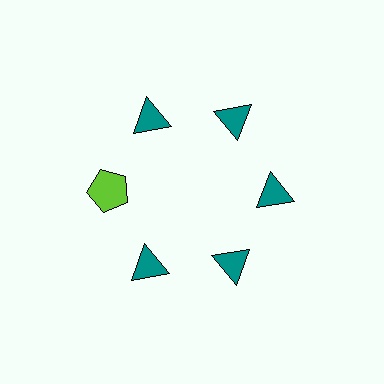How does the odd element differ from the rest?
It differs in both color (lime instead of teal) and shape (pentagon instead of triangle).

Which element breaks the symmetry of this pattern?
The lime pentagon at roughly the 9 o'clock position breaks the symmetry. All other shapes are teal triangles.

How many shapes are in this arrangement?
There are 6 shapes arranged in a ring pattern.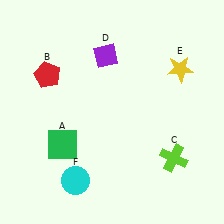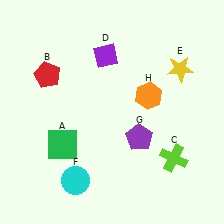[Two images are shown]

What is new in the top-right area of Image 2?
An orange hexagon (H) was added in the top-right area of Image 2.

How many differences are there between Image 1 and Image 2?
There are 2 differences between the two images.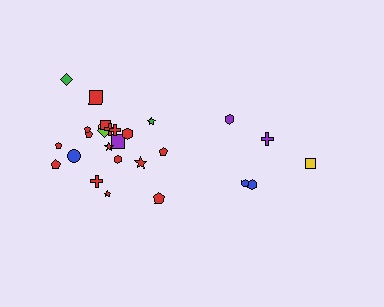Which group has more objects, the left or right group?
The left group.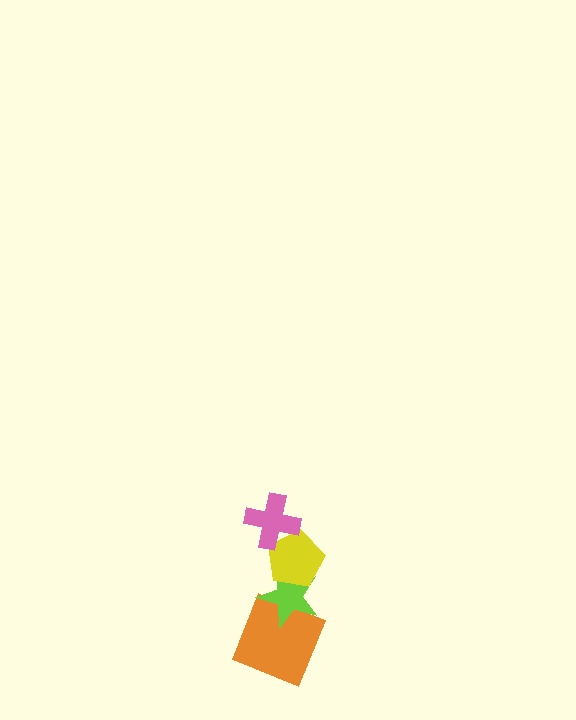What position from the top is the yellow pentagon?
The yellow pentagon is 2nd from the top.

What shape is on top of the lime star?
The yellow pentagon is on top of the lime star.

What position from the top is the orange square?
The orange square is 4th from the top.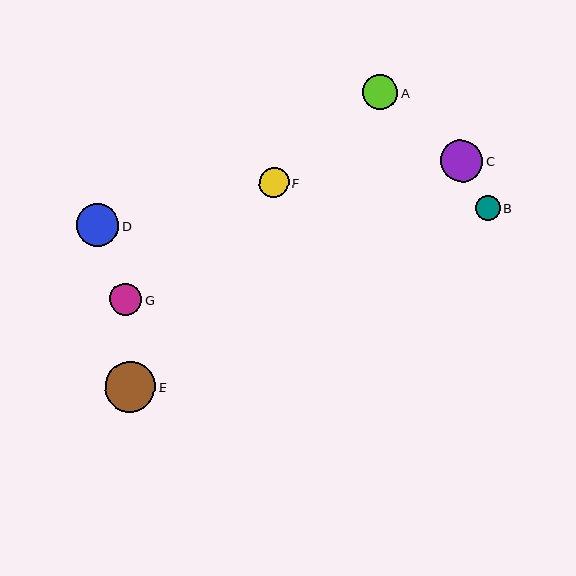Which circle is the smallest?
Circle B is the smallest with a size of approximately 25 pixels.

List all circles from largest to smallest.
From largest to smallest: E, D, C, A, G, F, B.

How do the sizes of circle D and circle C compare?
Circle D and circle C are approximately the same size.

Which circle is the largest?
Circle E is the largest with a size of approximately 50 pixels.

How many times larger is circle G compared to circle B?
Circle G is approximately 1.3 times the size of circle B.